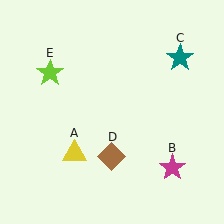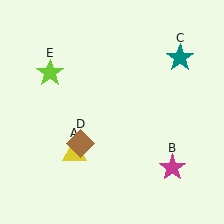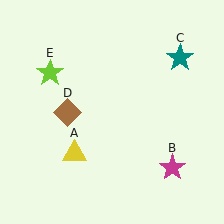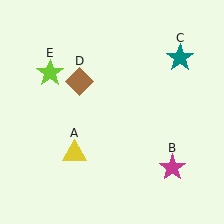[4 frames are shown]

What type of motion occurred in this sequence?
The brown diamond (object D) rotated clockwise around the center of the scene.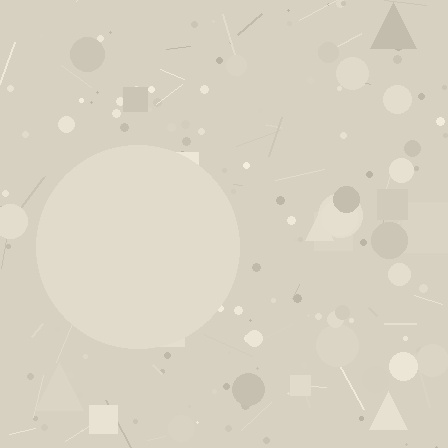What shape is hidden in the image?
A circle is hidden in the image.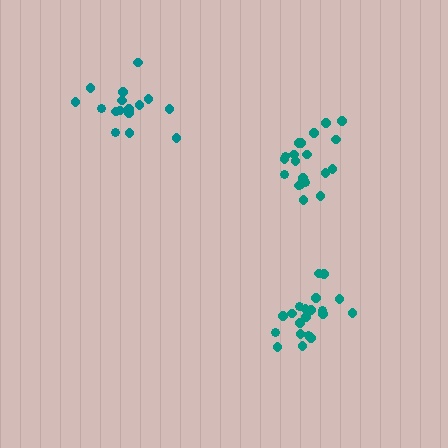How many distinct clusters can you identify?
There are 3 distinct clusters.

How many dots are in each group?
Group 1: 16 dots, Group 2: 20 dots, Group 3: 20 dots (56 total).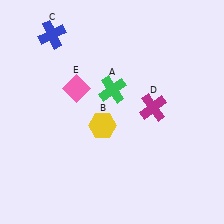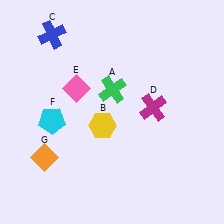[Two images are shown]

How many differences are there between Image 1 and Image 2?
There are 2 differences between the two images.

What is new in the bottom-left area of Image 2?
An orange diamond (G) was added in the bottom-left area of Image 2.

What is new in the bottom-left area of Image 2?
A cyan pentagon (F) was added in the bottom-left area of Image 2.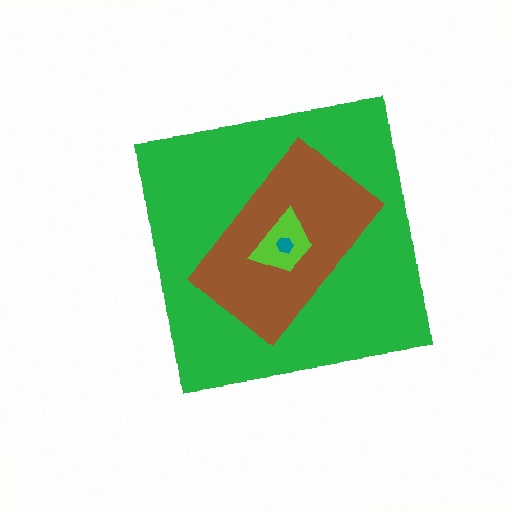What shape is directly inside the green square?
The brown rectangle.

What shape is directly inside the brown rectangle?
The lime trapezoid.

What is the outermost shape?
The green square.